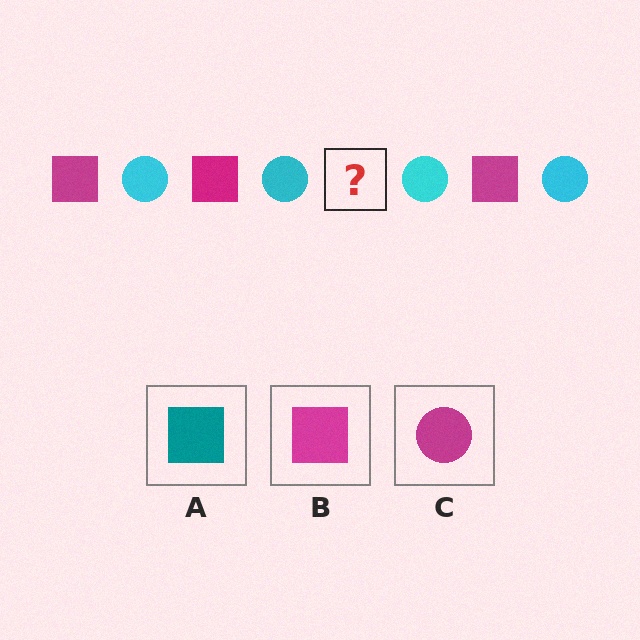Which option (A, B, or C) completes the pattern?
B.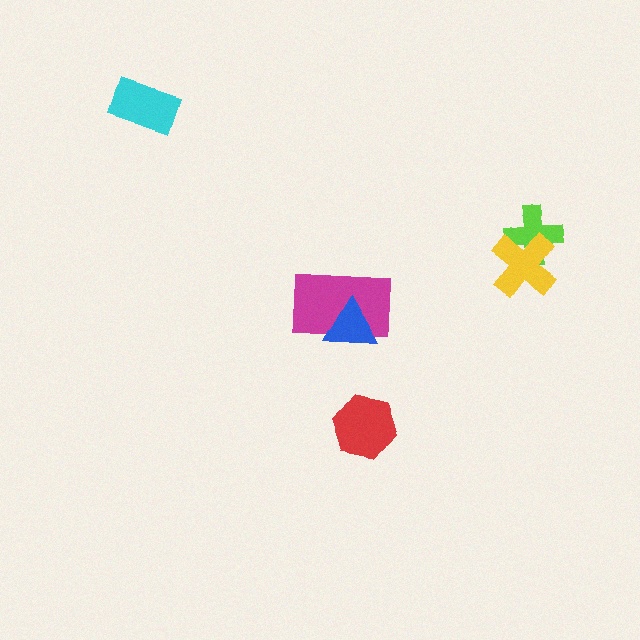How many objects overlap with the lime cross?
1 object overlaps with the lime cross.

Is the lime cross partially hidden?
Yes, it is partially covered by another shape.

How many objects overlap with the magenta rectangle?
1 object overlaps with the magenta rectangle.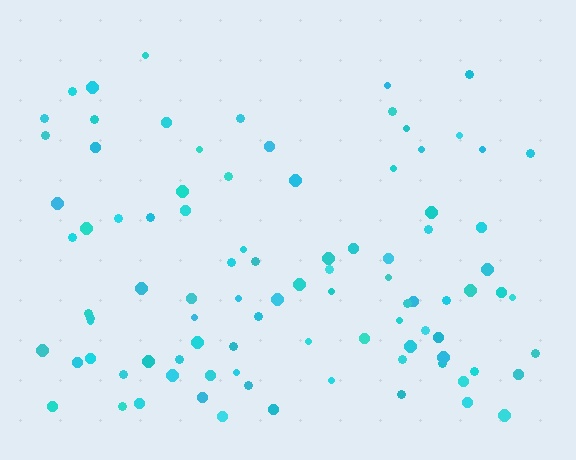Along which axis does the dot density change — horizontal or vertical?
Vertical.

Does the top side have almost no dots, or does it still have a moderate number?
Still a moderate number, just noticeably fewer than the bottom.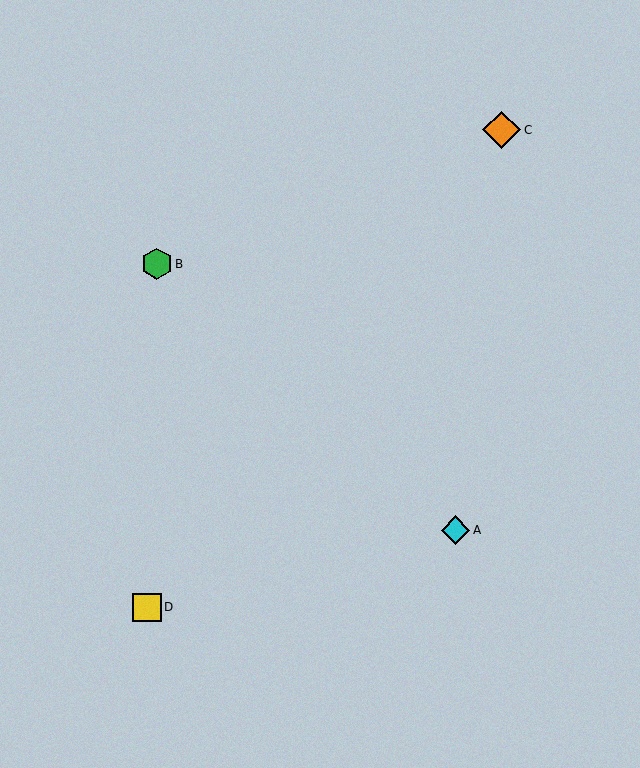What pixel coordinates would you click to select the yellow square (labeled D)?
Click at (147, 607) to select the yellow square D.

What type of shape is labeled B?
Shape B is a green hexagon.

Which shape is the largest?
The orange diamond (labeled C) is the largest.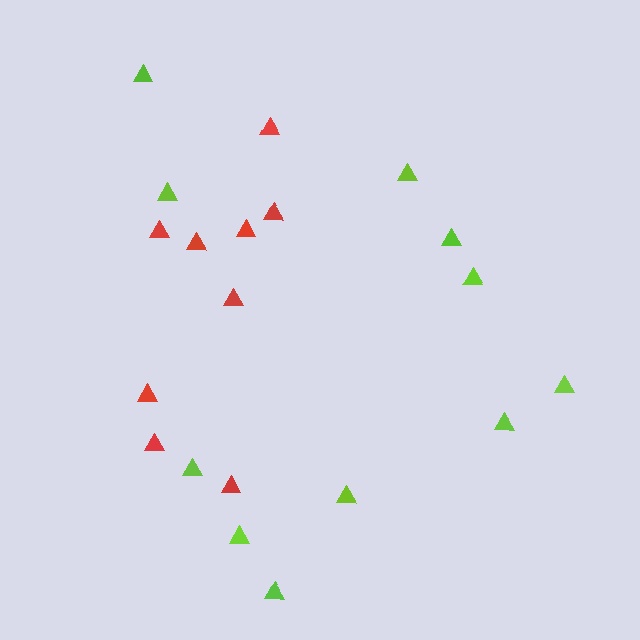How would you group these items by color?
There are 2 groups: one group of red triangles (9) and one group of lime triangles (11).